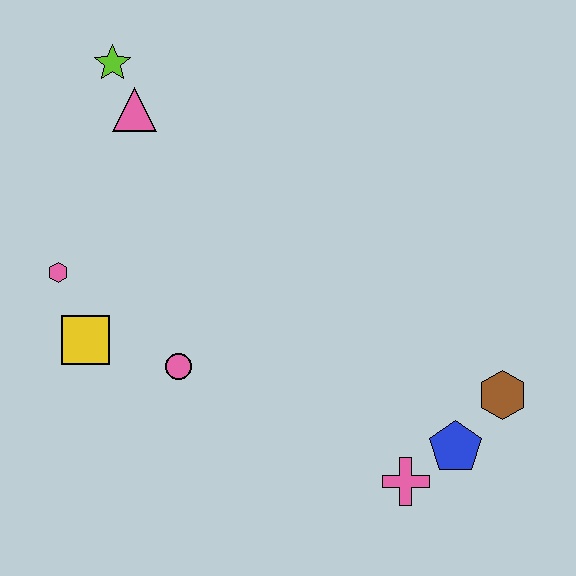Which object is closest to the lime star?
The pink triangle is closest to the lime star.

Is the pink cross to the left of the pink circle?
No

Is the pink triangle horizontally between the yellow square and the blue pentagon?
Yes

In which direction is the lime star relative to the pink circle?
The lime star is above the pink circle.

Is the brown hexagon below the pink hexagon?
Yes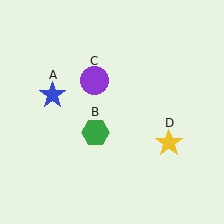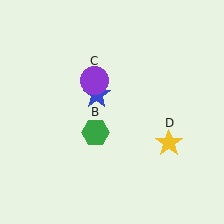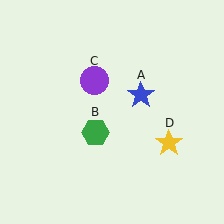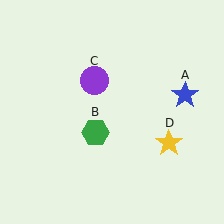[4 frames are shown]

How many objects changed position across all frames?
1 object changed position: blue star (object A).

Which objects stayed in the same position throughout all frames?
Green hexagon (object B) and purple circle (object C) and yellow star (object D) remained stationary.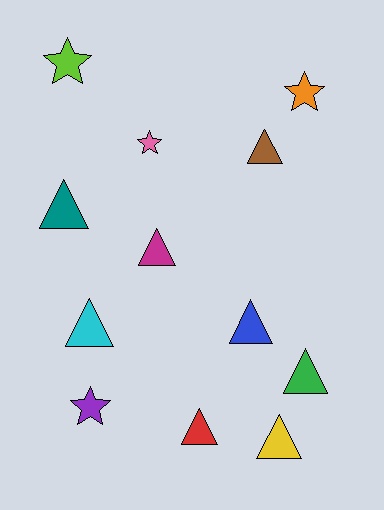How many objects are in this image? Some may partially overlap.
There are 12 objects.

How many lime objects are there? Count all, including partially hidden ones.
There is 1 lime object.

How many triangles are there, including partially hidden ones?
There are 8 triangles.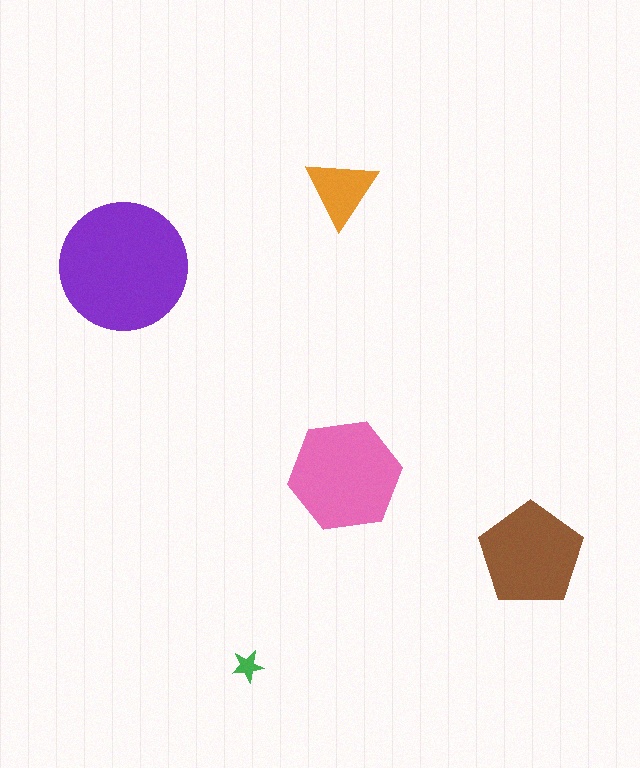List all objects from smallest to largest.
The green star, the orange triangle, the brown pentagon, the pink hexagon, the purple circle.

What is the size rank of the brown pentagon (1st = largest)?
3rd.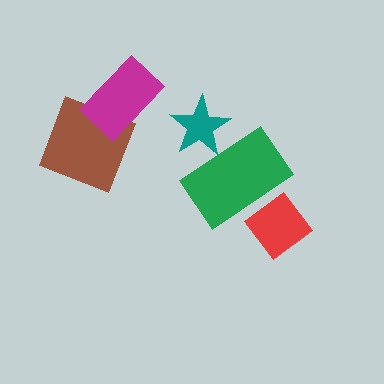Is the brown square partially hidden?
Yes, it is partially covered by another shape.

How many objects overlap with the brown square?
1 object overlaps with the brown square.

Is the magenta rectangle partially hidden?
No, no other shape covers it.